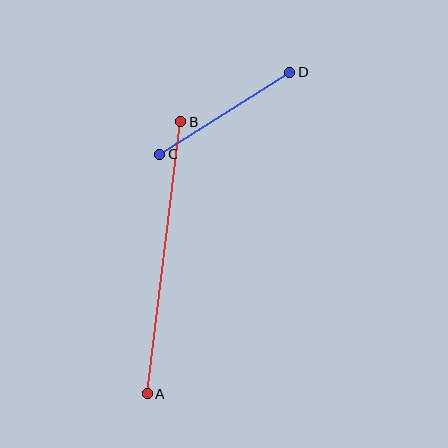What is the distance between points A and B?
The distance is approximately 274 pixels.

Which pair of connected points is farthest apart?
Points A and B are farthest apart.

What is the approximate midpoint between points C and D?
The midpoint is at approximately (225, 113) pixels.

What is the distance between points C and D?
The distance is approximately 154 pixels.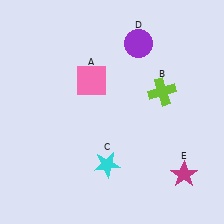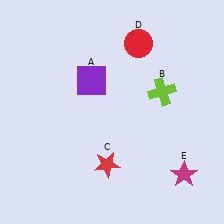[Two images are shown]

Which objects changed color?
A changed from pink to purple. C changed from cyan to red. D changed from purple to red.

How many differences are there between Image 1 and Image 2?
There are 3 differences between the two images.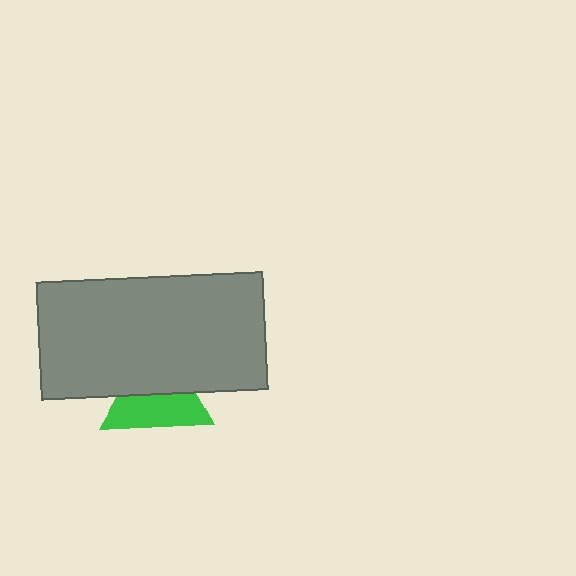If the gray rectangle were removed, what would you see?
You would see the complete green triangle.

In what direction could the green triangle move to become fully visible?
The green triangle could move down. That would shift it out from behind the gray rectangle entirely.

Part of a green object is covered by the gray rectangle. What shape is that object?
It is a triangle.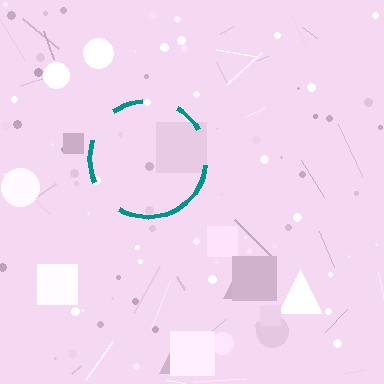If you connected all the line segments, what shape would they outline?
They would outline a circle.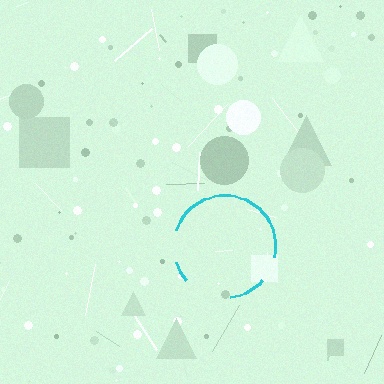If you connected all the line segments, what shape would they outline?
They would outline a circle.